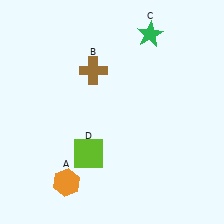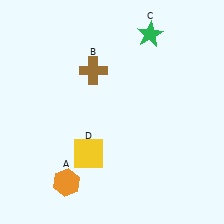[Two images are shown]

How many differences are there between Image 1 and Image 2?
There is 1 difference between the two images.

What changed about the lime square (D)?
In Image 1, D is lime. In Image 2, it changed to yellow.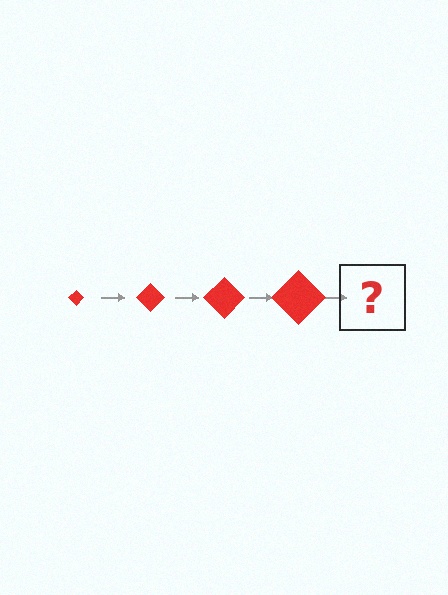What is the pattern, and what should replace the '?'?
The pattern is that the diamond gets progressively larger each step. The '?' should be a red diamond, larger than the previous one.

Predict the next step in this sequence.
The next step is a red diamond, larger than the previous one.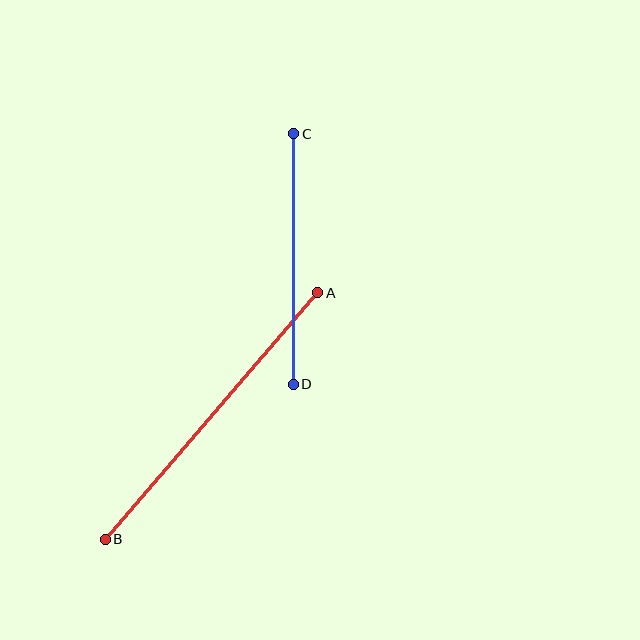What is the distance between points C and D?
The distance is approximately 251 pixels.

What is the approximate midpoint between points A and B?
The midpoint is at approximately (211, 416) pixels.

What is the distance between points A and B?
The distance is approximately 326 pixels.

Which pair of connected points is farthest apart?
Points A and B are farthest apart.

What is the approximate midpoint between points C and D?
The midpoint is at approximately (293, 259) pixels.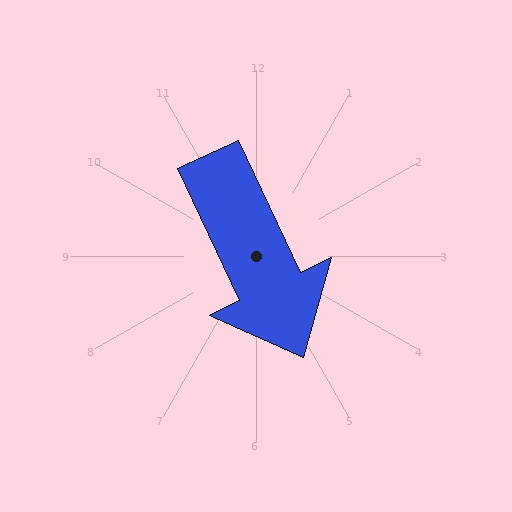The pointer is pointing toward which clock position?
Roughly 5 o'clock.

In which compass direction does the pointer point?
Southeast.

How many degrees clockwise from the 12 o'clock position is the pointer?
Approximately 155 degrees.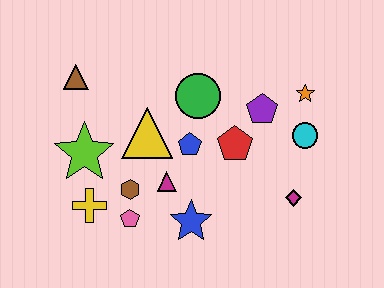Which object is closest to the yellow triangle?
The blue pentagon is closest to the yellow triangle.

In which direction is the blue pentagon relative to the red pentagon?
The blue pentagon is to the left of the red pentagon.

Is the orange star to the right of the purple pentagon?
Yes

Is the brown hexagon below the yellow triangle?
Yes